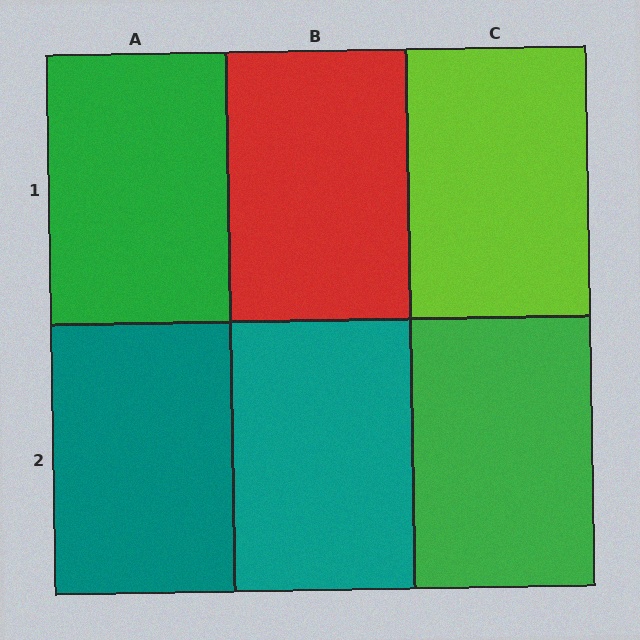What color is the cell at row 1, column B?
Red.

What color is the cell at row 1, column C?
Lime.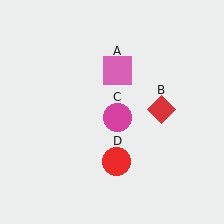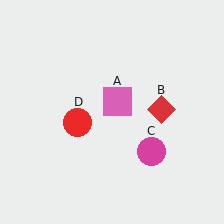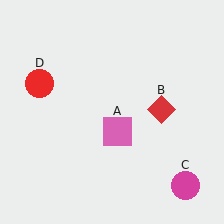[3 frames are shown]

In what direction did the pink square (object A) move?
The pink square (object A) moved down.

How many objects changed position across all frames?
3 objects changed position: pink square (object A), magenta circle (object C), red circle (object D).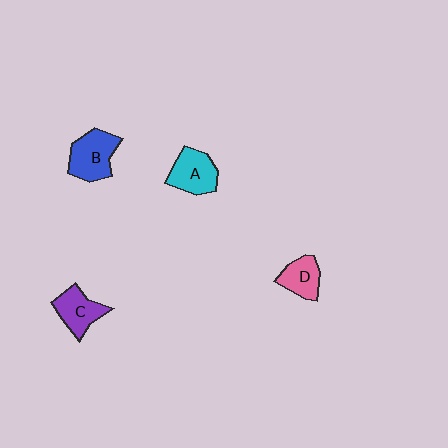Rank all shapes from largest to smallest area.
From largest to smallest: B (blue), A (cyan), C (purple), D (pink).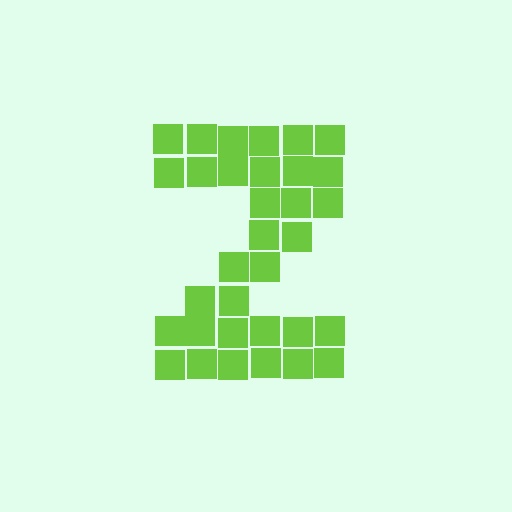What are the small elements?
The small elements are squares.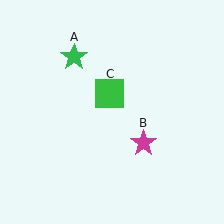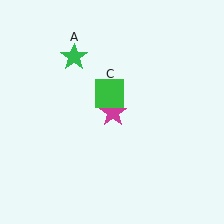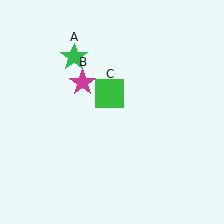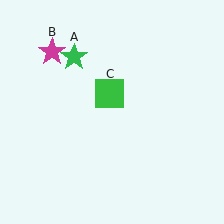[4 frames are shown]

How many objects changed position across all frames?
1 object changed position: magenta star (object B).